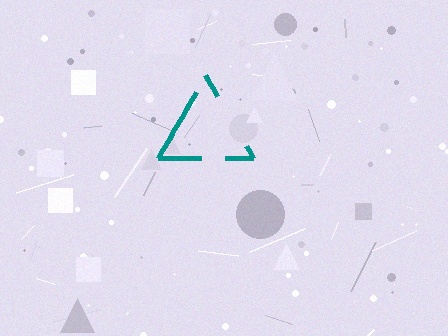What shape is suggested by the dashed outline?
The dashed outline suggests a triangle.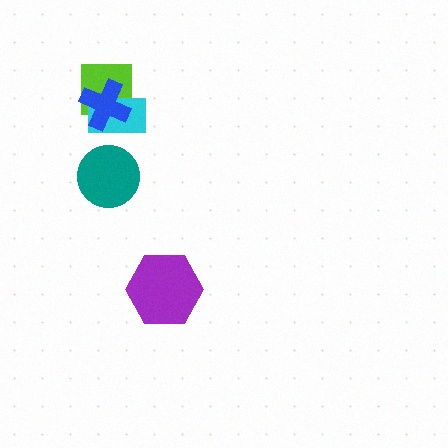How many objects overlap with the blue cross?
2 objects overlap with the blue cross.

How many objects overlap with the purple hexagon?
0 objects overlap with the purple hexagon.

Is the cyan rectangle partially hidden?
Yes, it is partially covered by another shape.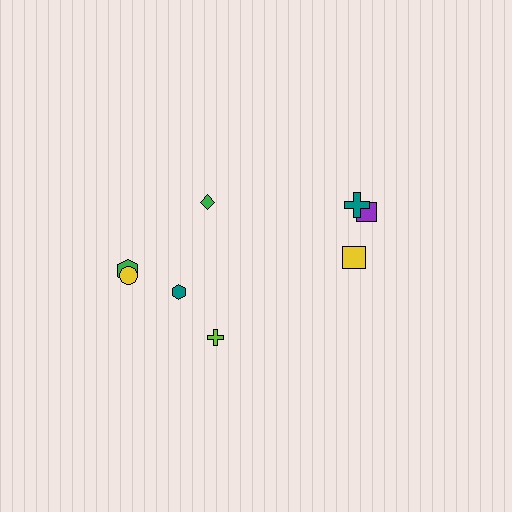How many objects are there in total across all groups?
There are 8 objects.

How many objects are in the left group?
There are 5 objects.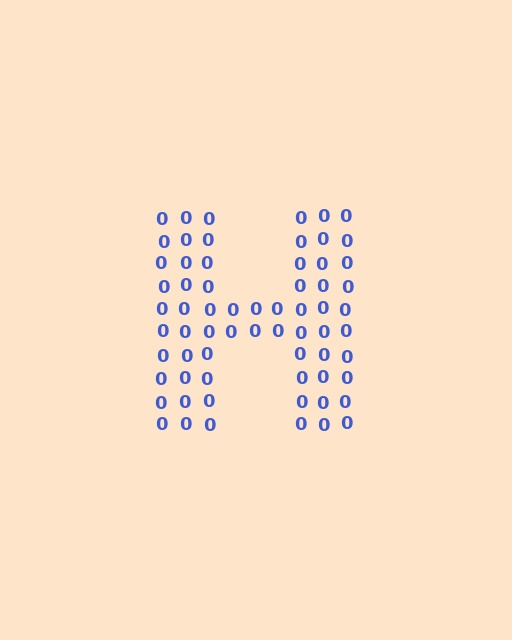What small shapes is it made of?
It is made of small digit 0's.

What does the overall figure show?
The overall figure shows the letter H.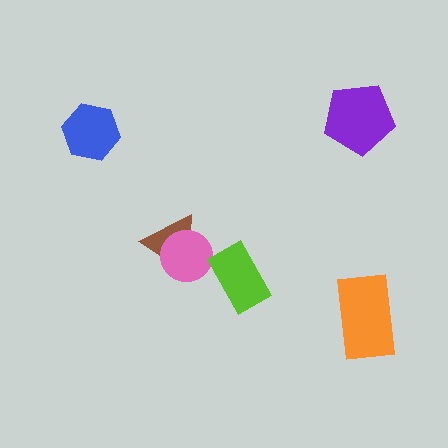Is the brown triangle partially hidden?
Yes, it is partially covered by another shape.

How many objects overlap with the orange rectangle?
0 objects overlap with the orange rectangle.